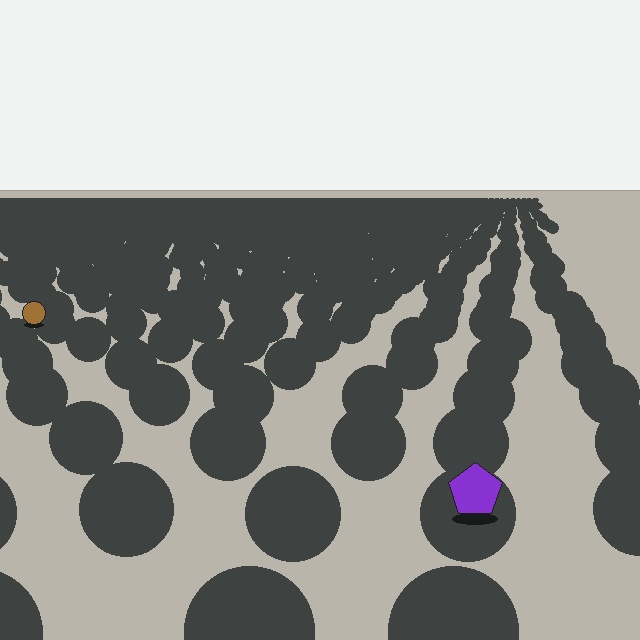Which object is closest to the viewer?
The purple pentagon is closest. The texture marks near it are larger and more spread out.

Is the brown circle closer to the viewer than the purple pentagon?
No. The purple pentagon is closer — you can tell from the texture gradient: the ground texture is coarser near it.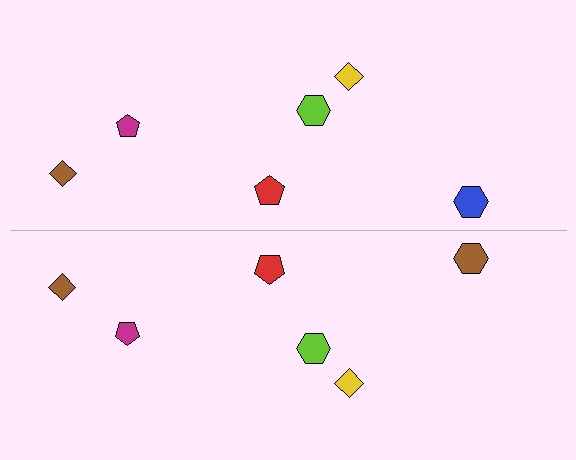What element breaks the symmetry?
The brown hexagon on the bottom side breaks the symmetry — its mirror counterpart is blue.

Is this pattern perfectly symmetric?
No, the pattern is not perfectly symmetric. The brown hexagon on the bottom side breaks the symmetry — its mirror counterpart is blue.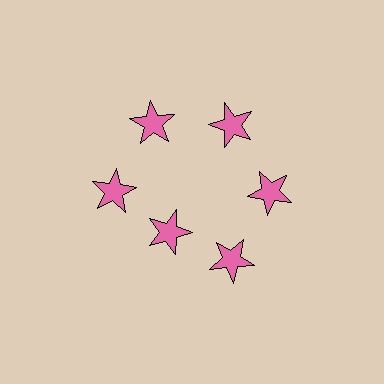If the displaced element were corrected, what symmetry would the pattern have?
It would have 6-fold rotational symmetry — the pattern would map onto itself every 60 degrees.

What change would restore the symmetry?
The symmetry would be restored by moving it outward, back onto the ring so that all 6 stars sit at equal angles and equal distance from the center.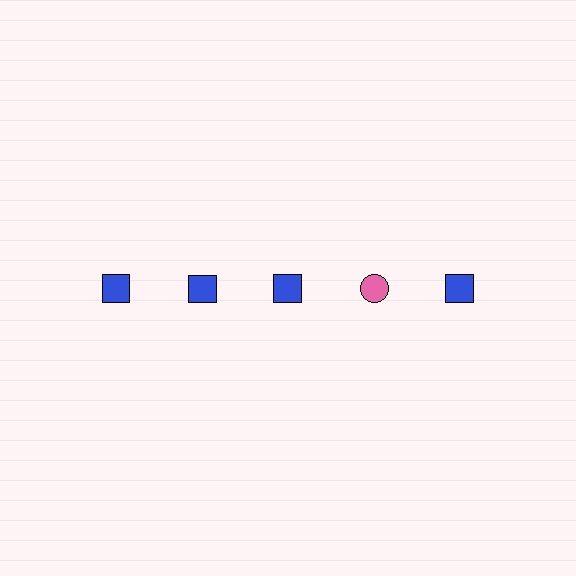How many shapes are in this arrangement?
There are 5 shapes arranged in a grid pattern.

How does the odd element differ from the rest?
It differs in both color (pink instead of blue) and shape (circle instead of square).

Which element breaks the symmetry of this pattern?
The pink circle in the top row, second from right column breaks the symmetry. All other shapes are blue squares.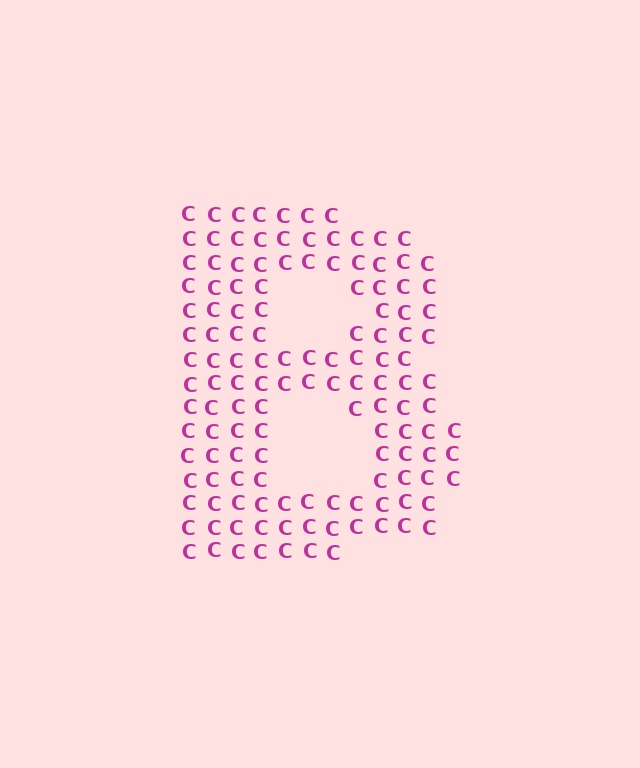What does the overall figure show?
The overall figure shows the letter B.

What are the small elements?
The small elements are letter C's.